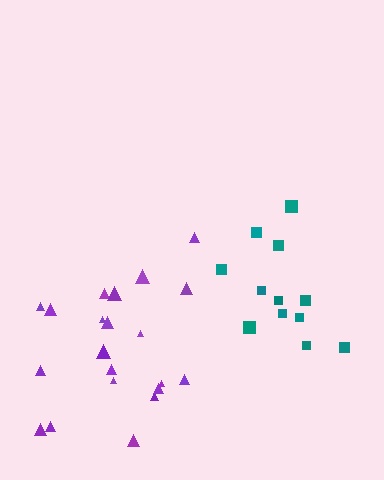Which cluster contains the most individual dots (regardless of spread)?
Purple (21).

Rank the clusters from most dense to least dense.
teal, purple.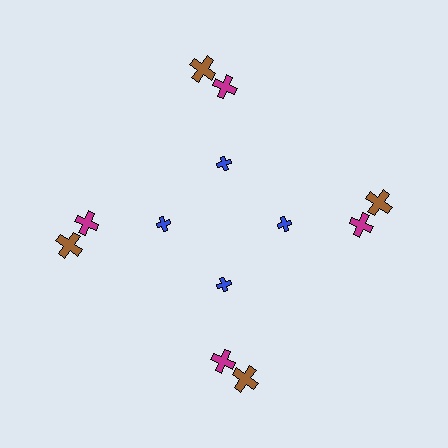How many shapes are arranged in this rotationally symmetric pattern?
There are 12 shapes, arranged in 4 groups of 3.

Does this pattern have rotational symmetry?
Yes, this pattern has 4-fold rotational symmetry. It looks the same after rotating 90 degrees around the center.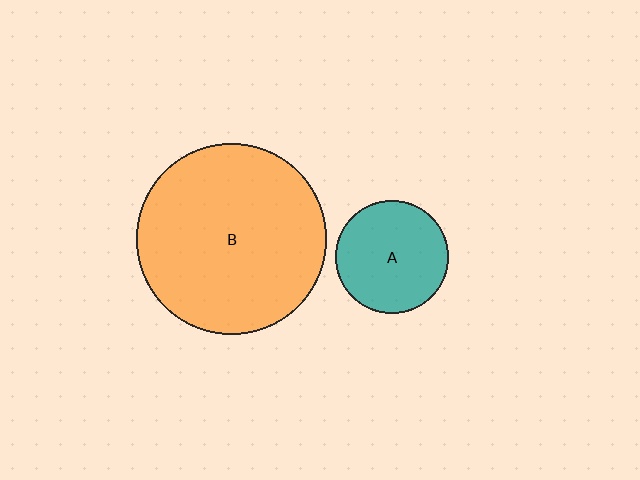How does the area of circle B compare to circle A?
Approximately 2.8 times.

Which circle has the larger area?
Circle B (orange).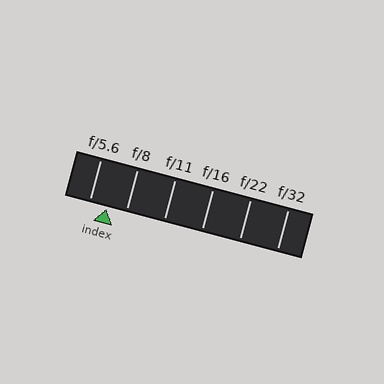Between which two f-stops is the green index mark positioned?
The index mark is between f/5.6 and f/8.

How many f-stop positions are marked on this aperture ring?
There are 6 f-stop positions marked.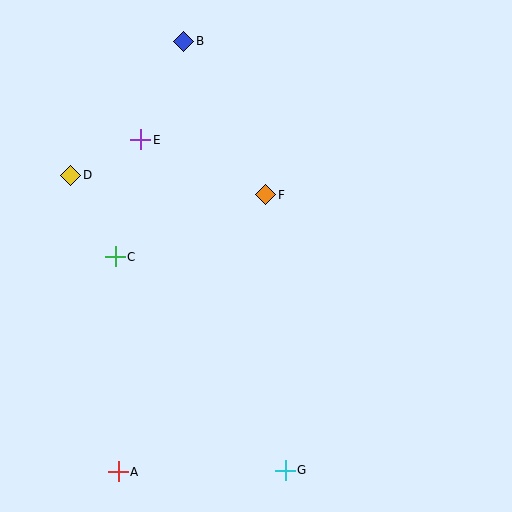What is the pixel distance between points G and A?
The distance between G and A is 167 pixels.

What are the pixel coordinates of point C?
Point C is at (115, 257).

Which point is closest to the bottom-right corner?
Point G is closest to the bottom-right corner.